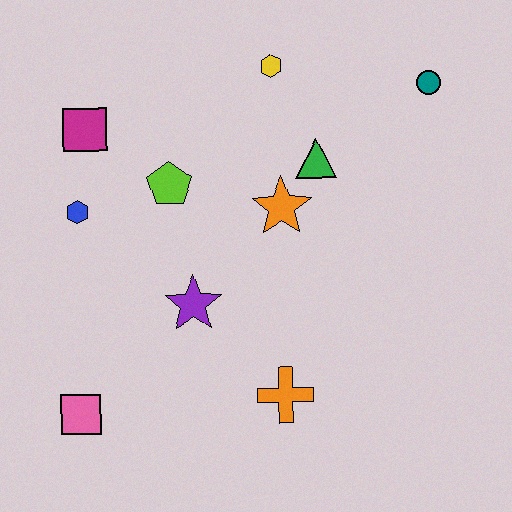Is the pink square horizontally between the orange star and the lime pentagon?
No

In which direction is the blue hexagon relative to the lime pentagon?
The blue hexagon is to the left of the lime pentagon.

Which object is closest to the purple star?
The lime pentagon is closest to the purple star.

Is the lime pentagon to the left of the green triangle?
Yes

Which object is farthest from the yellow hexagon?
The pink square is farthest from the yellow hexagon.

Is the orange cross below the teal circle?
Yes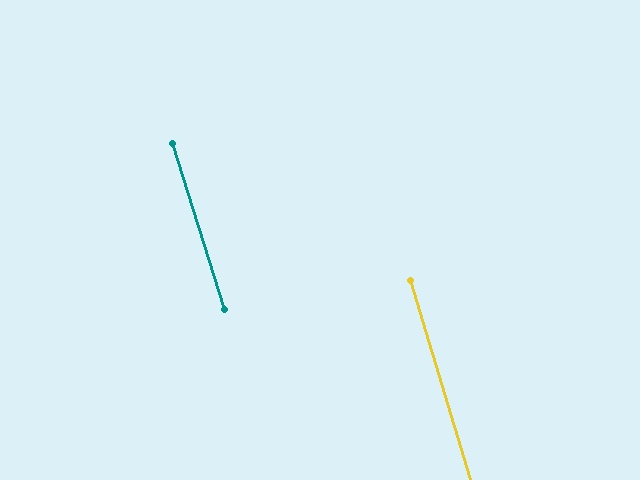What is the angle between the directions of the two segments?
Approximately 1 degree.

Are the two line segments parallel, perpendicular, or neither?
Parallel — their directions differ by only 0.9°.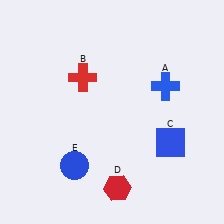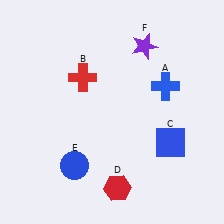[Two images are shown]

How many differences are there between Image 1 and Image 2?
There is 1 difference between the two images.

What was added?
A purple star (F) was added in Image 2.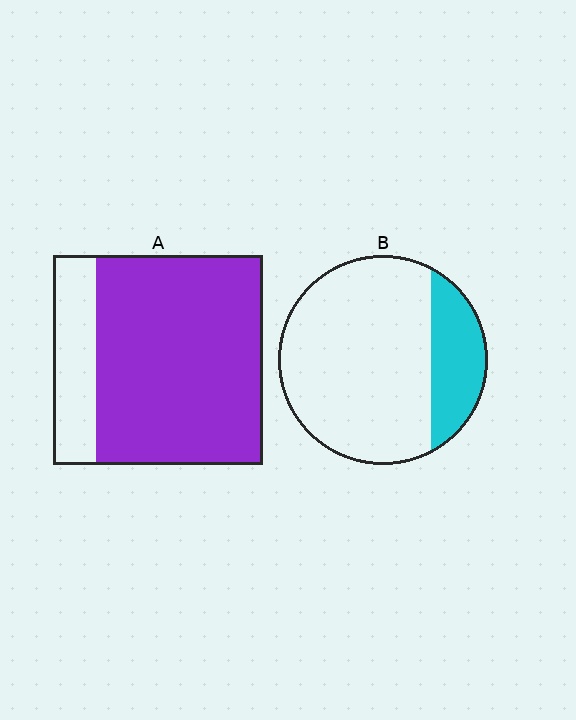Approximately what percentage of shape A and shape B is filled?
A is approximately 80% and B is approximately 20%.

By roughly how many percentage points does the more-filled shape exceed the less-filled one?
By roughly 60 percentage points (A over B).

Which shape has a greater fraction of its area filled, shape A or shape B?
Shape A.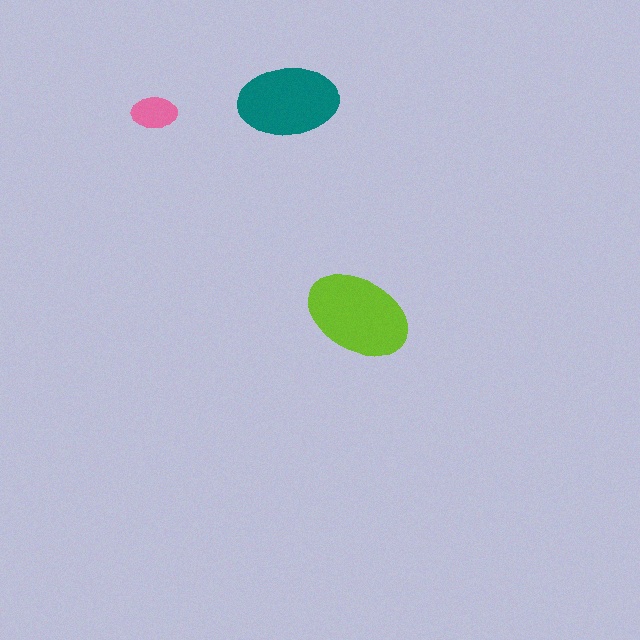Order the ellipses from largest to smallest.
the lime one, the teal one, the pink one.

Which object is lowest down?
The lime ellipse is bottommost.